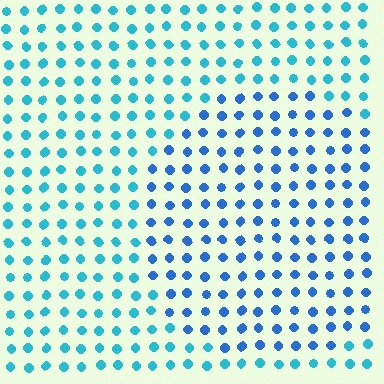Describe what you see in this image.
The image is filled with small cyan elements in a uniform arrangement. A circle-shaped region is visible where the elements are tinted to a slightly different hue, forming a subtle color boundary.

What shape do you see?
I see a circle.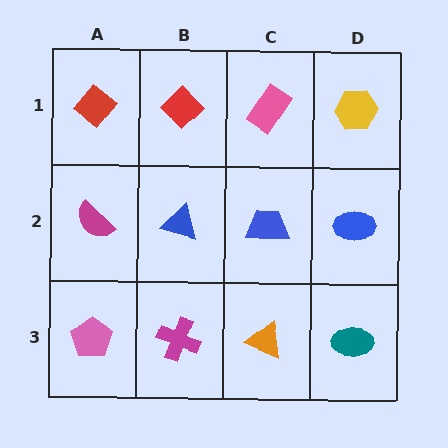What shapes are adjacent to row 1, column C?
A blue trapezoid (row 2, column C), a red diamond (row 1, column B), a yellow hexagon (row 1, column D).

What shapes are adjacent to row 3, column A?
A magenta semicircle (row 2, column A), a magenta cross (row 3, column B).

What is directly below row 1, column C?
A blue trapezoid.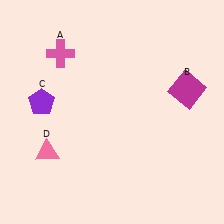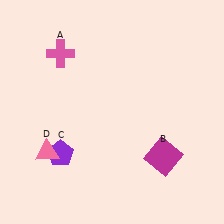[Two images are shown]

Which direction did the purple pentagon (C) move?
The purple pentagon (C) moved down.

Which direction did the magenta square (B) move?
The magenta square (B) moved down.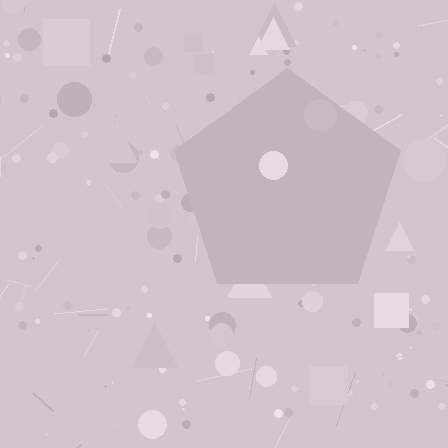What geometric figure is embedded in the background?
A pentagon is embedded in the background.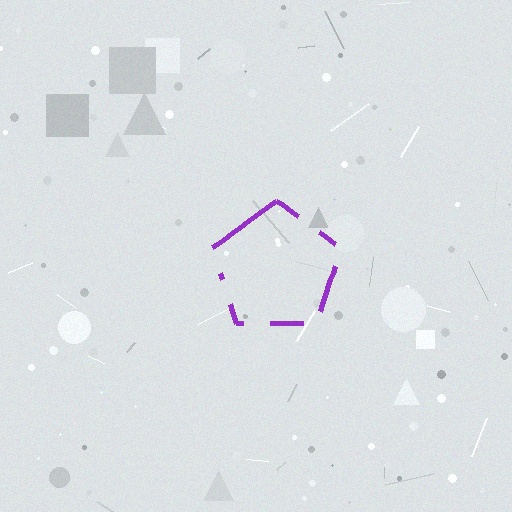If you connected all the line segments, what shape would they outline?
They would outline a pentagon.